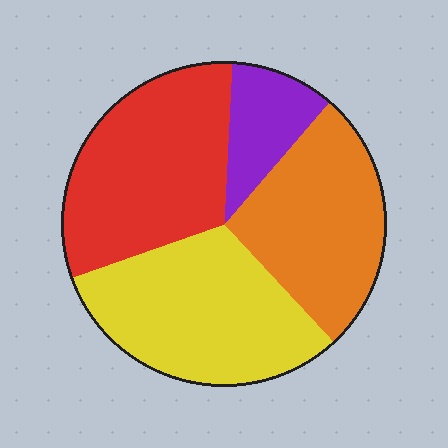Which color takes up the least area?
Purple, at roughly 10%.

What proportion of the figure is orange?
Orange takes up about one quarter (1/4) of the figure.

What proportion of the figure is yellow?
Yellow takes up about one third (1/3) of the figure.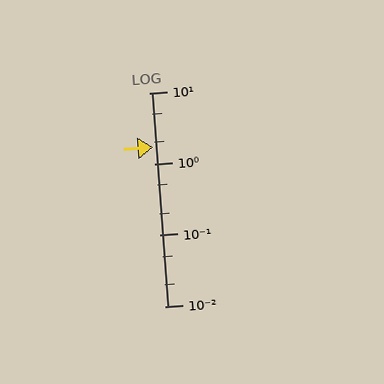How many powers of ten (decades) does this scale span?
The scale spans 3 decades, from 0.01 to 10.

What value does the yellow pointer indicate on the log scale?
The pointer indicates approximately 1.7.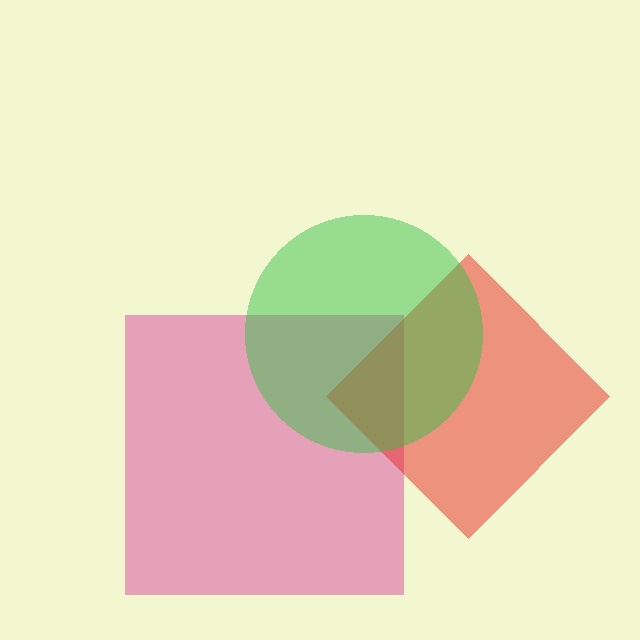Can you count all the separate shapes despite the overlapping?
Yes, there are 3 separate shapes.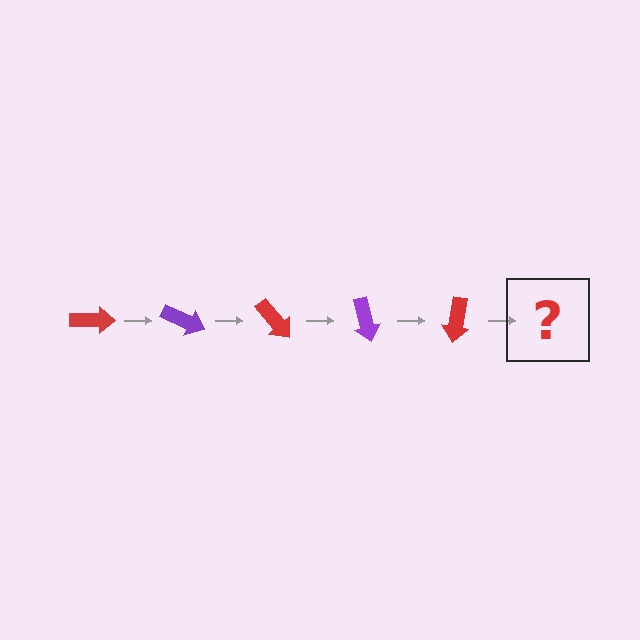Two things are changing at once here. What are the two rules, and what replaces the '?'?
The two rules are that it rotates 25 degrees each step and the color cycles through red and purple. The '?' should be a purple arrow, rotated 125 degrees from the start.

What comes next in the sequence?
The next element should be a purple arrow, rotated 125 degrees from the start.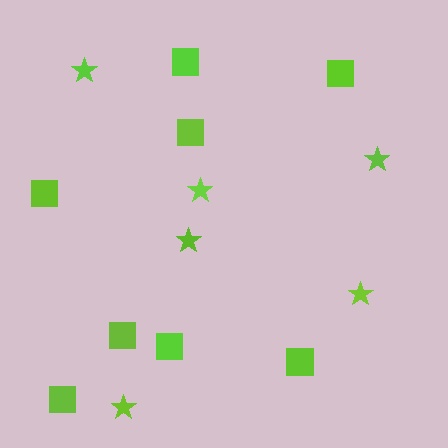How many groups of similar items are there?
There are 2 groups: one group of stars (6) and one group of squares (8).